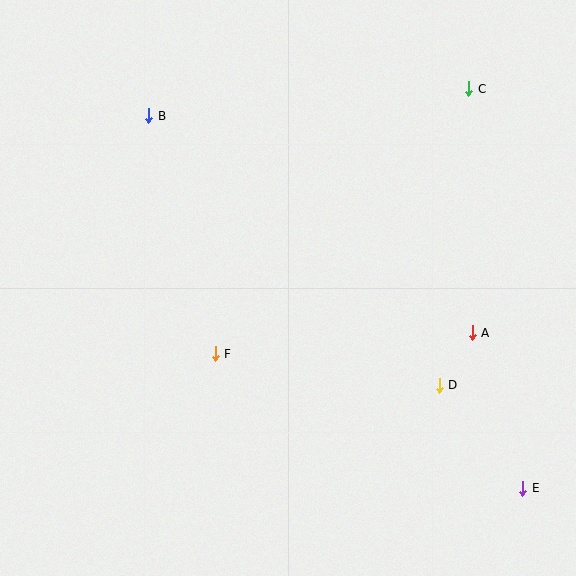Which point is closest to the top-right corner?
Point C is closest to the top-right corner.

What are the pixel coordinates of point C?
Point C is at (469, 89).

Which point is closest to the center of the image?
Point F at (215, 354) is closest to the center.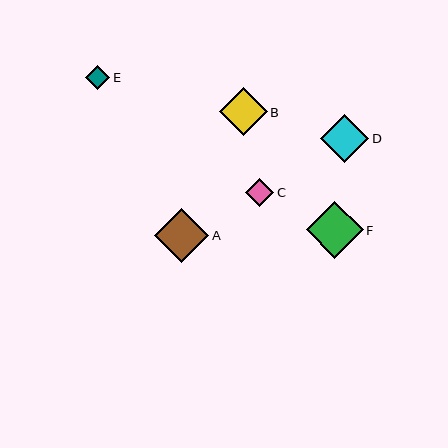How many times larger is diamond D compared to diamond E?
Diamond D is approximately 2.0 times the size of diamond E.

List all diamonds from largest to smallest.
From largest to smallest: F, A, D, B, C, E.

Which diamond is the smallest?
Diamond E is the smallest with a size of approximately 24 pixels.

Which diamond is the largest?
Diamond F is the largest with a size of approximately 57 pixels.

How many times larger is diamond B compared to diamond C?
Diamond B is approximately 1.7 times the size of diamond C.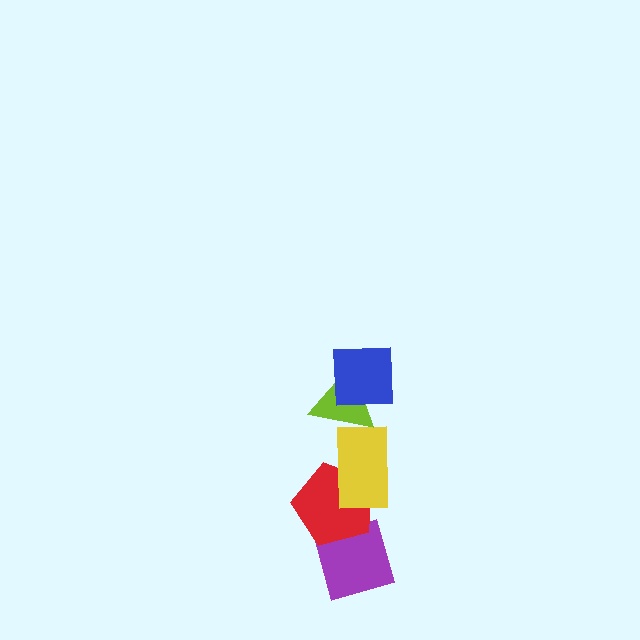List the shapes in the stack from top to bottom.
From top to bottom: the blue square, the lime triangle, the yellow rectangle, the red pentagon, the purple diamond.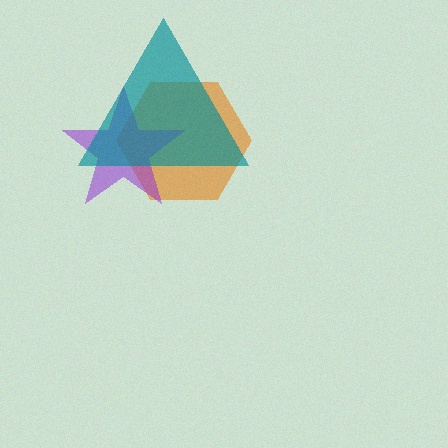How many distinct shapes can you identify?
There are 3 distinct shapes: an orange hexagon, a purple star, a teal triangle.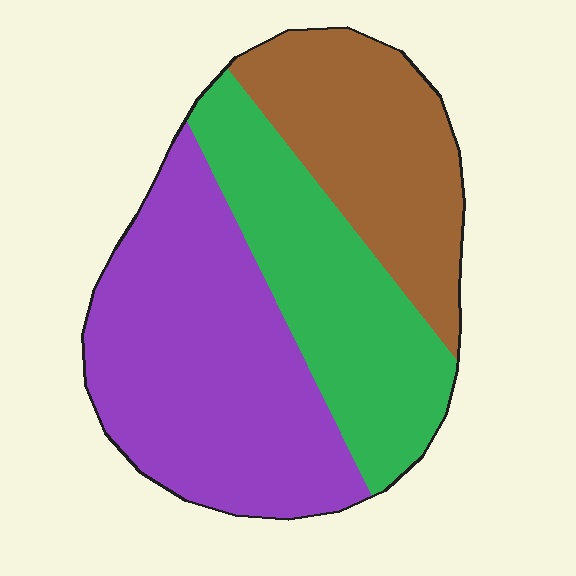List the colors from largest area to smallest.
From largest to smallest: purple, green, brown.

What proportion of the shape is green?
Green covers around 30% of the shape.